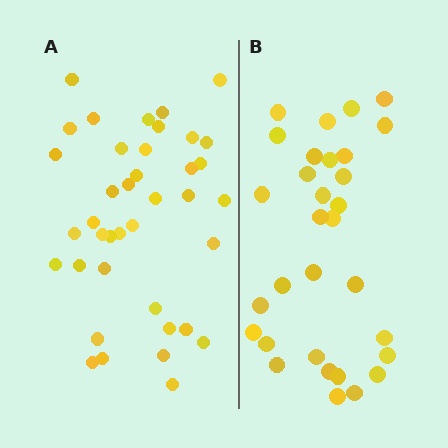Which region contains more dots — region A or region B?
Region A (the left region) has more dots.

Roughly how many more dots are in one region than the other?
Region A has roughly 8 or so more dots than region B.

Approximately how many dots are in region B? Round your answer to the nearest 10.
About 30 dots. (The exact count is 31, which rounds to 30.)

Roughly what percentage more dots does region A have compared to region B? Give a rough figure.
About 25% more.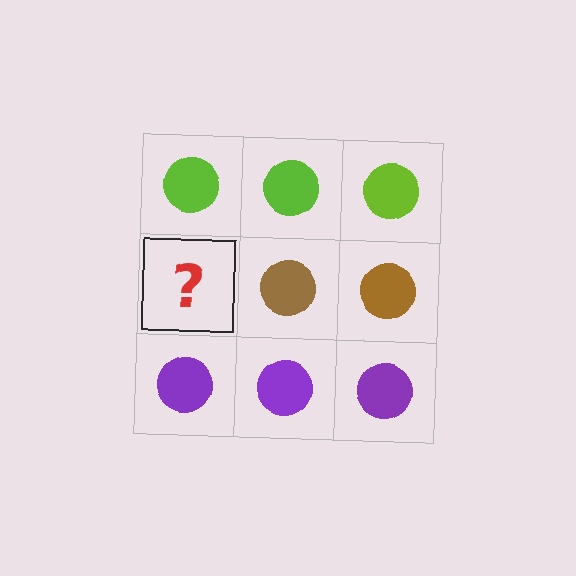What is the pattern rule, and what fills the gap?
The rule is that each row has a consistent color. The gap should be filled with a brown circle.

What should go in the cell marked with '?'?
The missing cell should contain a brown circle.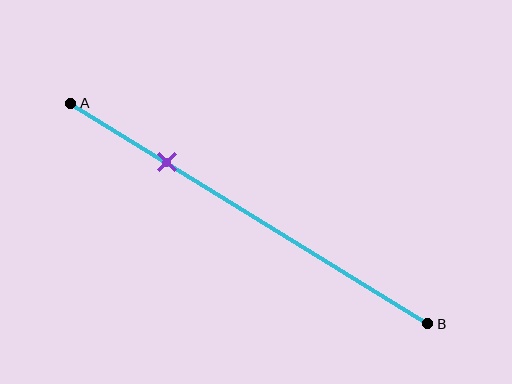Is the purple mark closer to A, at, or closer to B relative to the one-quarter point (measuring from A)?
The purple mark is approximately at the one-quarter point of segment AB.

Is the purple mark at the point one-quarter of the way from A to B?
Yes, the mark is approximately at the one-quarter point.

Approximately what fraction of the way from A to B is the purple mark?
The purple mark is approximately 25% of the way from A to B.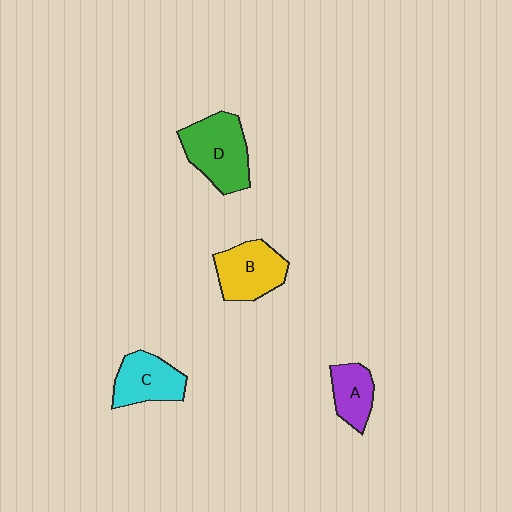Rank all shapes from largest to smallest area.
From largest to smallest: D (green), B (yellow), C (cyan), A (purple).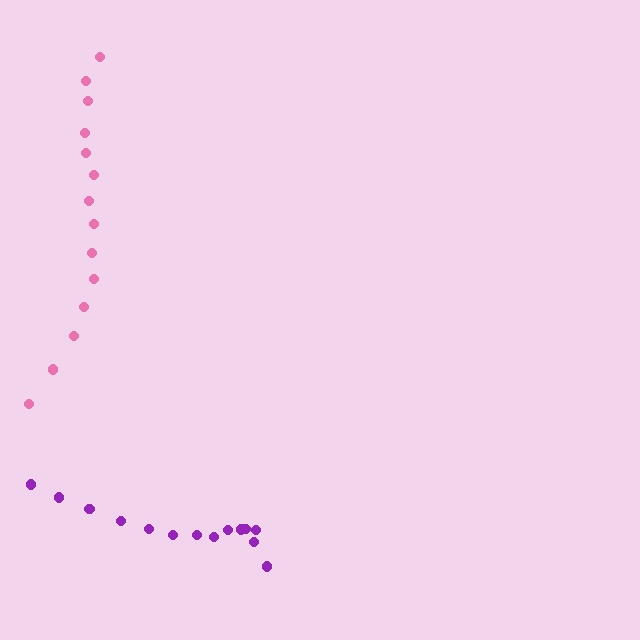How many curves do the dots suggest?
There are 2 distinct paths.